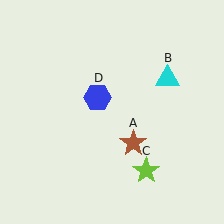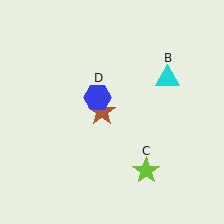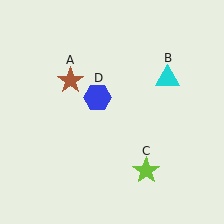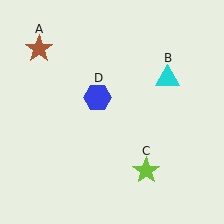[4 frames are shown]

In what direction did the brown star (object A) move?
The brown star (object A) moved up and to the left.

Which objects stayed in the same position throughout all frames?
Cyan triangle (object B) and lime star (object C) and blue hexagon (object D) remained stationary.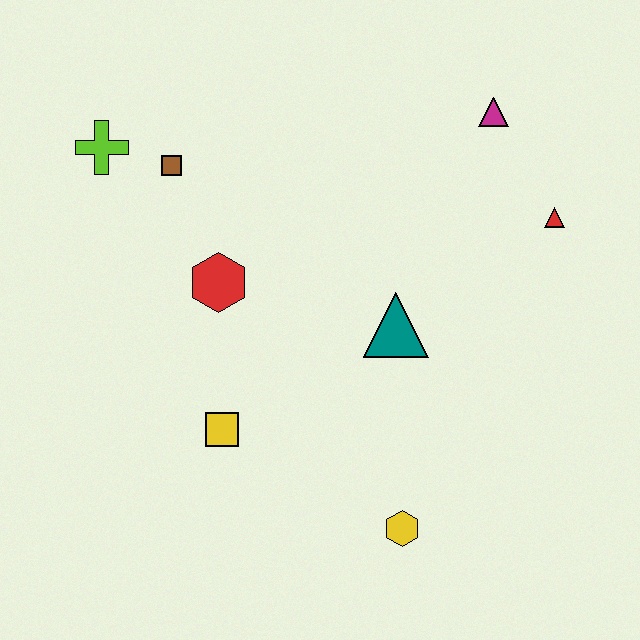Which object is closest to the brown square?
The lime cross is closest to the brown square.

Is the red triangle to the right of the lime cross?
Yes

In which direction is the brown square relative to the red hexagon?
The brown square is above the red hexagon.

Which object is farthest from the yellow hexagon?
The lime cross is farthest from the yellow hexagon.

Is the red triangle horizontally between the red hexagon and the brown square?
No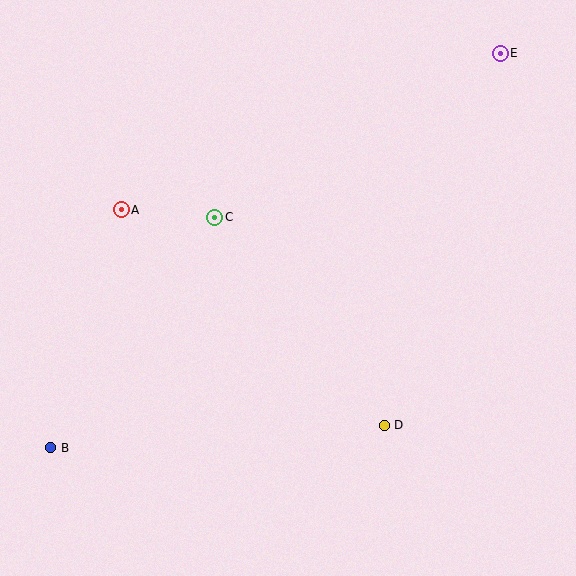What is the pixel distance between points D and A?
The distance between D and A is 340 pixels.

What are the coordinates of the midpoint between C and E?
The midpoint between C and E is at (358, 135).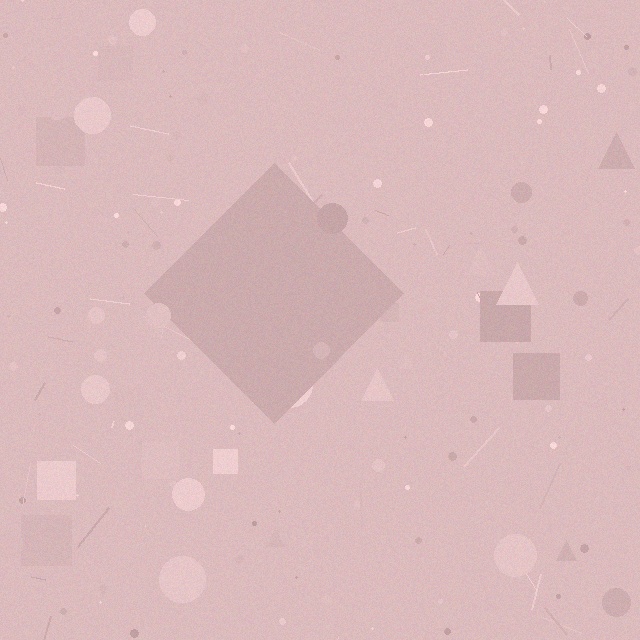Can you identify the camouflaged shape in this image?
The camouflaged shape is a diamond.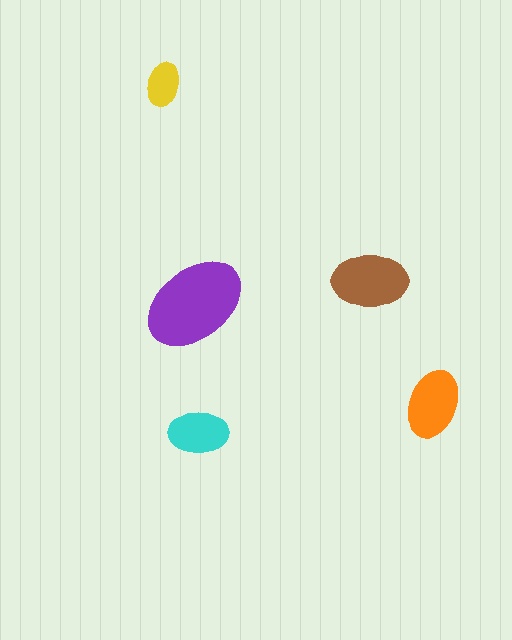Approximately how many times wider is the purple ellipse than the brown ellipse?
About 1.5 times wider.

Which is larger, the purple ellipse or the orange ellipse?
The purple one.